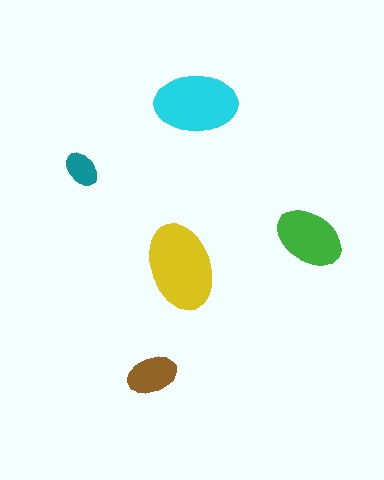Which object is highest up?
The cyan ellipse is topmost.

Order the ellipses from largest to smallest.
the yellow one, the cyan one, the green one, the brown one, the teal one.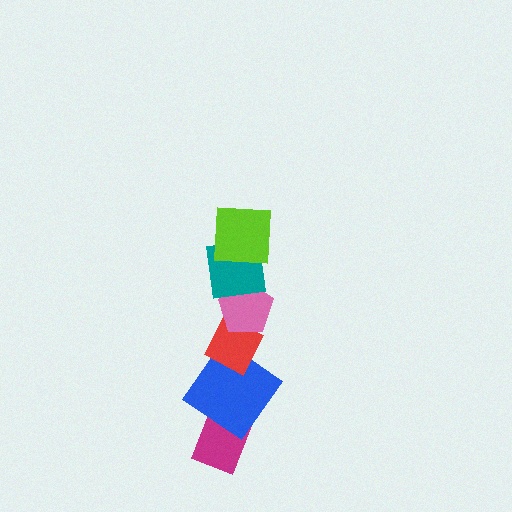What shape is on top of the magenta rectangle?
The blue diamond is on top of the magenta rectangle.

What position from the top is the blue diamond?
The blue diamond is 5th from the top.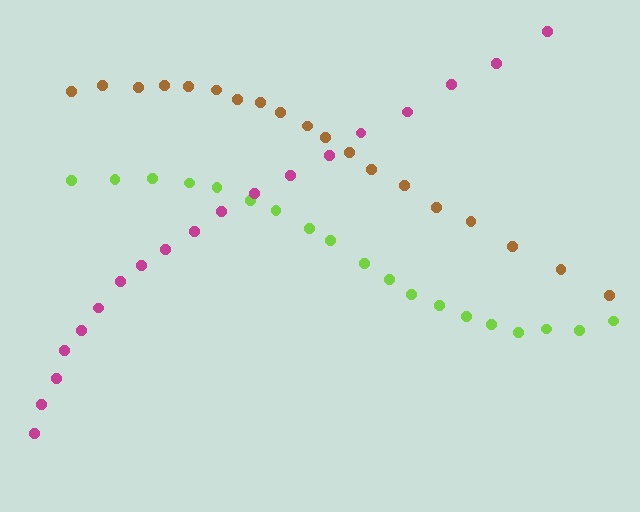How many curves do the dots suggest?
There are 3 distinct paths.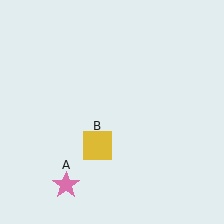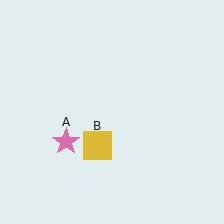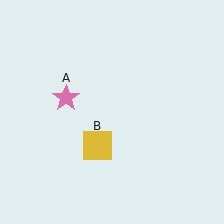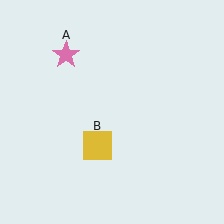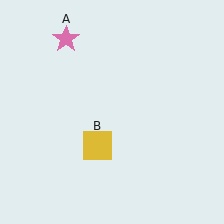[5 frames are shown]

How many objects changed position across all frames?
1 object changed position: pink star (object A).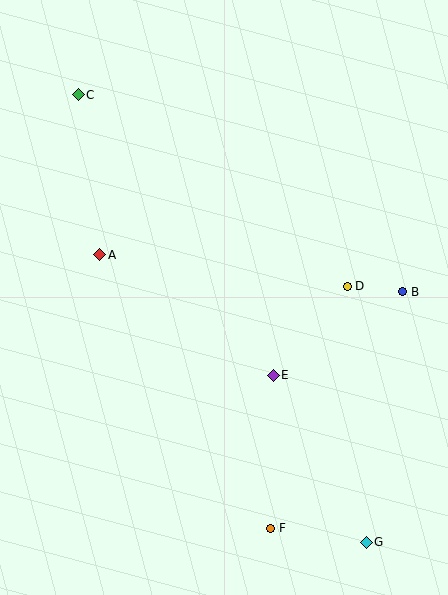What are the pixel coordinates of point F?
Point F is at (271, 528).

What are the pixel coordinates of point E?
Point E is at (273, 375).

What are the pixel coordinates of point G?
Point G is at (366, 542).